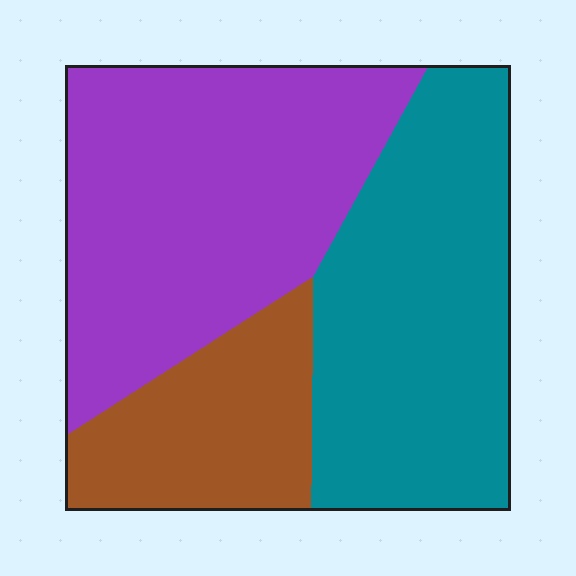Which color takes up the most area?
Purple, at roughly 45%.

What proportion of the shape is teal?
Teal covers about 40% of the shape.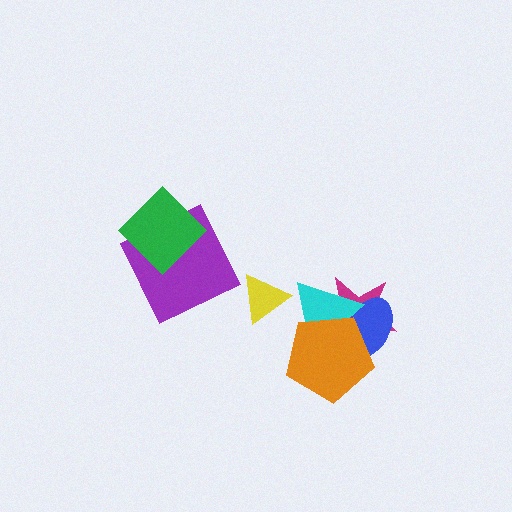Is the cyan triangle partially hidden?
Yes, it is partially covered by another shape.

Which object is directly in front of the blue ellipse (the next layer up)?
The cyan triangle is directly in front of the blue ellipse.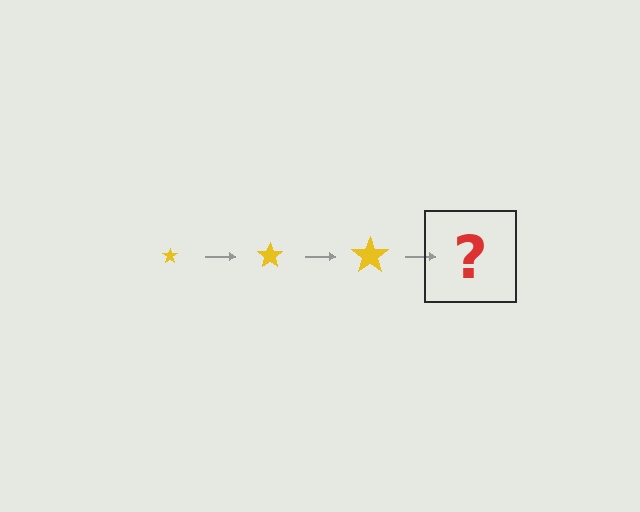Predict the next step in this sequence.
The next step is a yellow star, larger than the previous one.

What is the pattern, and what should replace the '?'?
The pattern is that the star gets progressively larger each step. The '?' should be a yellow star, larger than the previous one.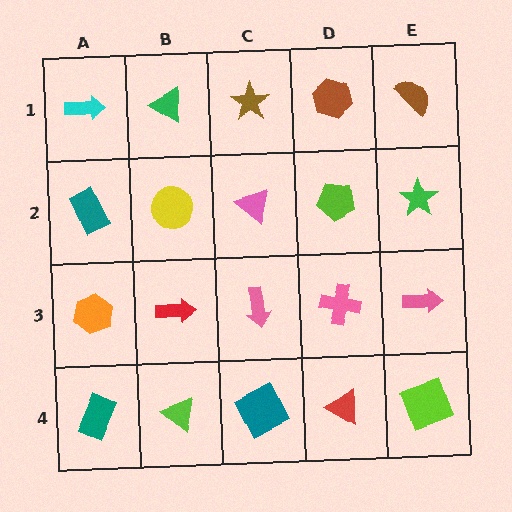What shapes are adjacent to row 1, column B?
A yellow circle (row 2, column B), a cyan arrow (row 1, column A), a brown star (row 1, column C).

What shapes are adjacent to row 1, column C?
A pink triangle (row 2, column C), a green triangle (row 1, column B), a brown hexagon (row 1, column D).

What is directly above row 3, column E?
A green star.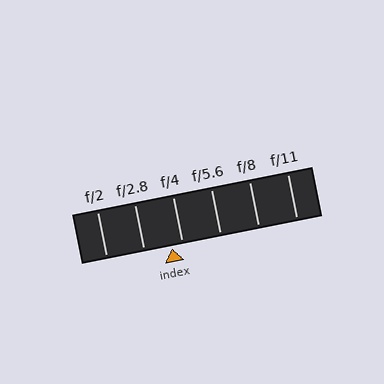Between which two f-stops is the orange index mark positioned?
The index mark is between f/2.8 and f/4.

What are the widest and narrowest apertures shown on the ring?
The widest aperture shown is f/2 and the narrowest is f/11.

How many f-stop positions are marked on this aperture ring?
There are 6 f-stop positions marked.